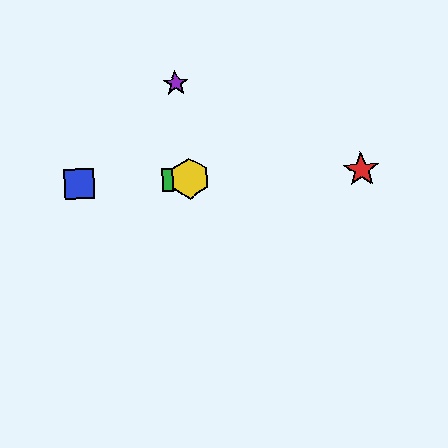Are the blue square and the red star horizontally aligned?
Yes, both are at y≈184.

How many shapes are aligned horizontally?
4 shapes (the red star, the blue square, the green square, the yellow hexagon) are aligned horizontally.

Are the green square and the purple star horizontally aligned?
No, the green square is at y≈179 and the purple star is at y≈83.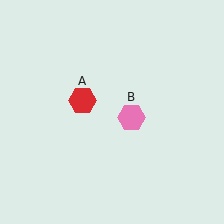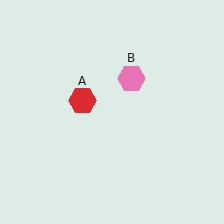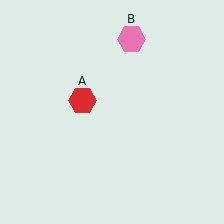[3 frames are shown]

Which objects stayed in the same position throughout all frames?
Red hexagon (object A) remained stationary.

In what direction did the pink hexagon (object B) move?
The pink hexagon (object B) moved up.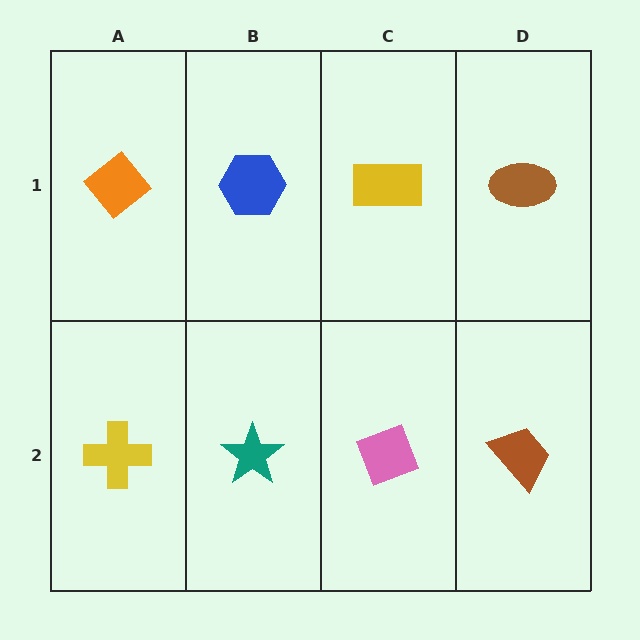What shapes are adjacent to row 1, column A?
A yellow cross (row 2, column A), a blue hexagon (row 1, column B).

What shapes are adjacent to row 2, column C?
A yellow rectangle (row 1, column C), a teal star (row 2, column B), a brown trapezoid (row 2, column D).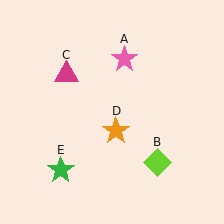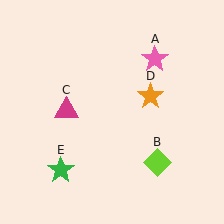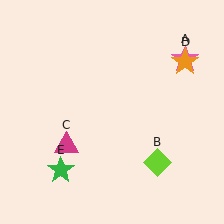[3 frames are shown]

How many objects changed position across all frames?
3 objects changed position: pink star (object A), magenta triangle (object C), orange star (object D).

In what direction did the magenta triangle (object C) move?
The magenta triangle (object C) moved down.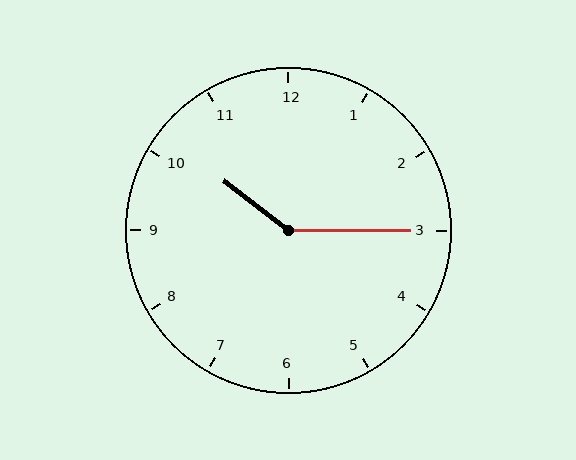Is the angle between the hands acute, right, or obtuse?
It is obtuse.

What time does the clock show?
10:15.